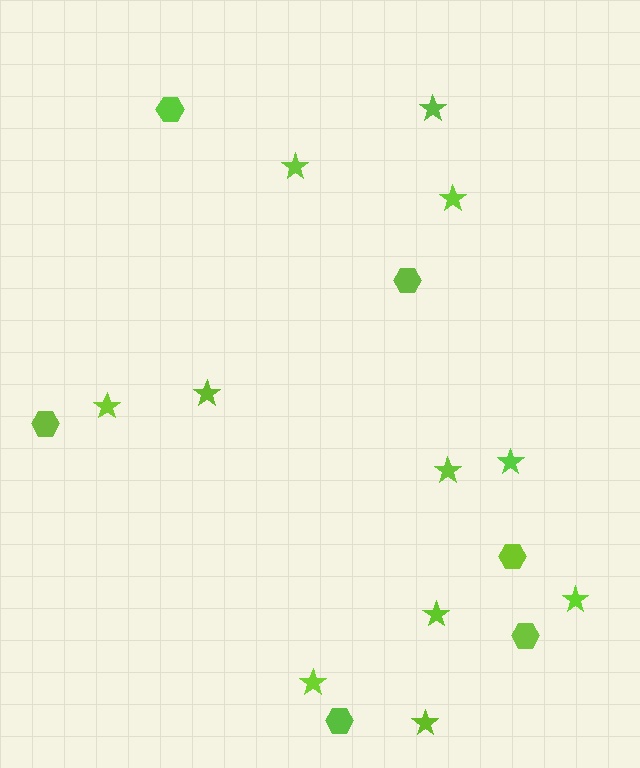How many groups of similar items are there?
There are 2 groups: one group of stars (11) and one group of hexagons (6).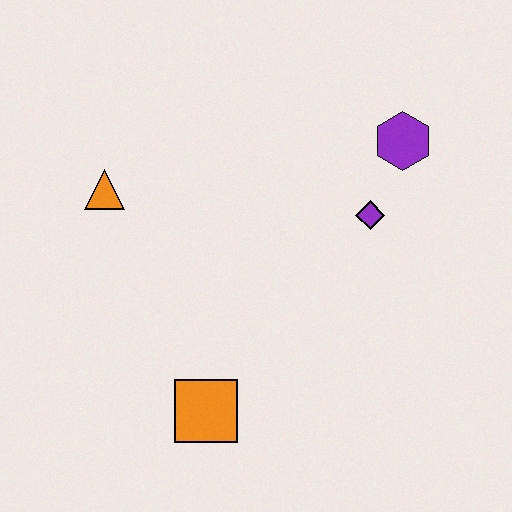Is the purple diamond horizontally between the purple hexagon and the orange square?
Yes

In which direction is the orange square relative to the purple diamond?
The orange square is below the purple diamond.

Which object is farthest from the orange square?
The purple hexagon is farthest from the orange square.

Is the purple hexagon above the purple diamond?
Yes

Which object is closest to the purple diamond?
The purple hexagon is closest to the purple diamond.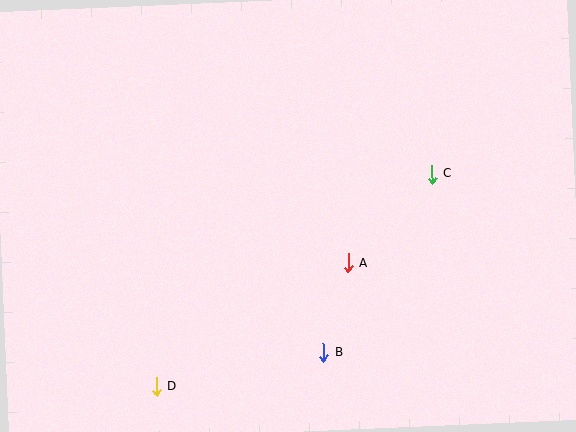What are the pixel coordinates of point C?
Point C is at (432, 174).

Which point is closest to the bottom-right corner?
Point B is closest to the bottom-right corner.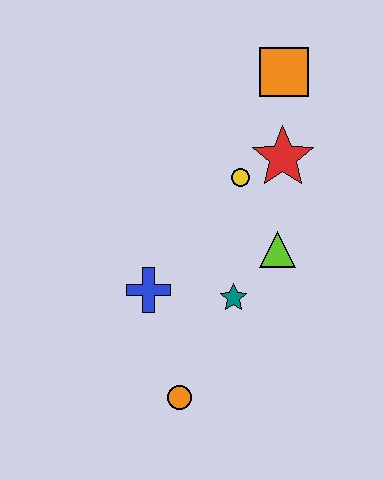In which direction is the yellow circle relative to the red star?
The yellow circle is to the left of the red star.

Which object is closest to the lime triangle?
The teal star is closest to the lime triangle.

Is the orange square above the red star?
Yes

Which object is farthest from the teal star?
The orange square is farthest from the teal star.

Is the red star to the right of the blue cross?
Yes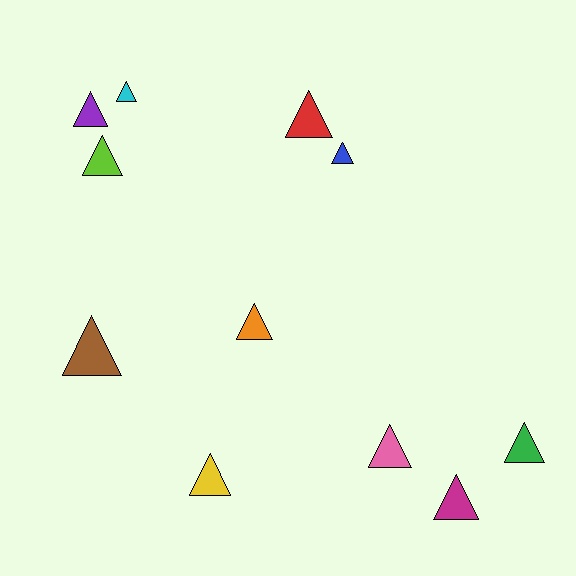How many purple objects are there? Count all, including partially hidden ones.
There is 1 purple object.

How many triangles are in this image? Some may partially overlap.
There are 11 triangles.